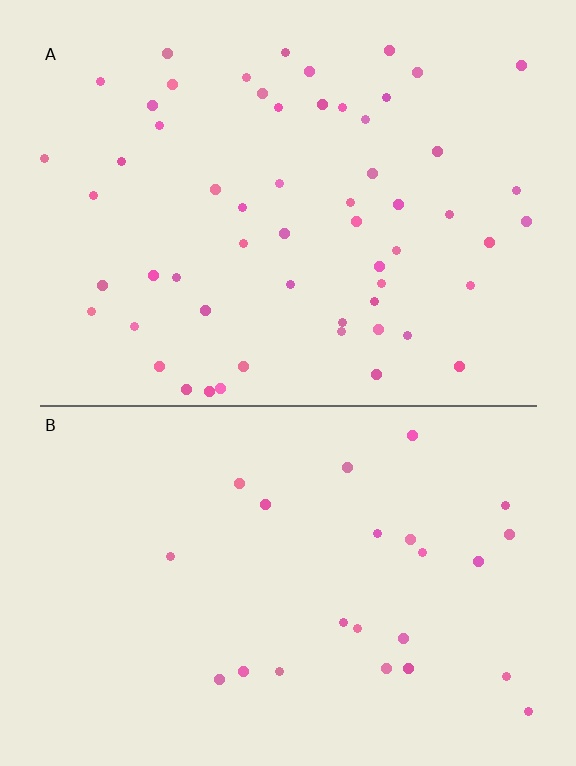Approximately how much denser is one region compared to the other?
Approximately 2.4× — region A over region B.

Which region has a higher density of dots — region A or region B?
A (the top).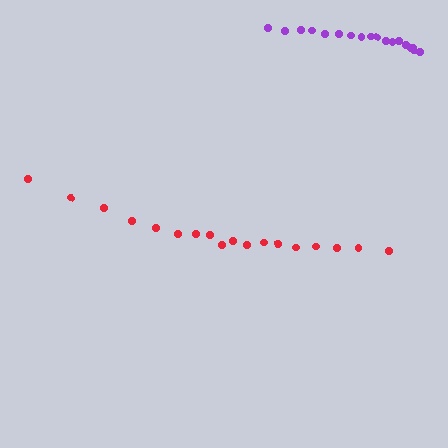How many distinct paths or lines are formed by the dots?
There are 2 distinct paths.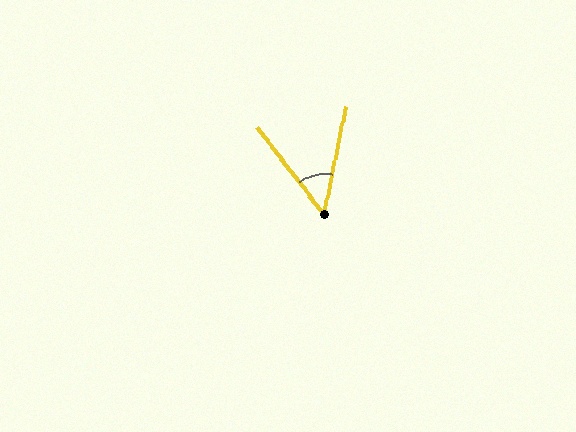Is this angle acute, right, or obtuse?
It is acute.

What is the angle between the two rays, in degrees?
Approximately 49 degrees.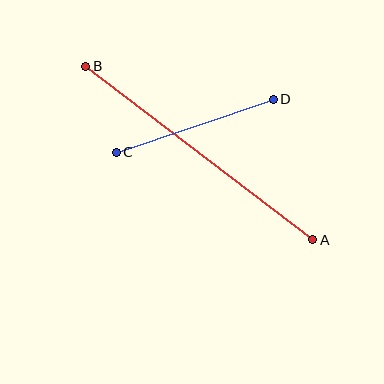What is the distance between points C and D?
The distance is approximately 166 pixels.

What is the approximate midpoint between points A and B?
The midpoint is at approximately (199, 153) pixels.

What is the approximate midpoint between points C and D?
The midpoint is at approximately (195, 126) pixels.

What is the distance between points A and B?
The distance is approximately 286 pixels.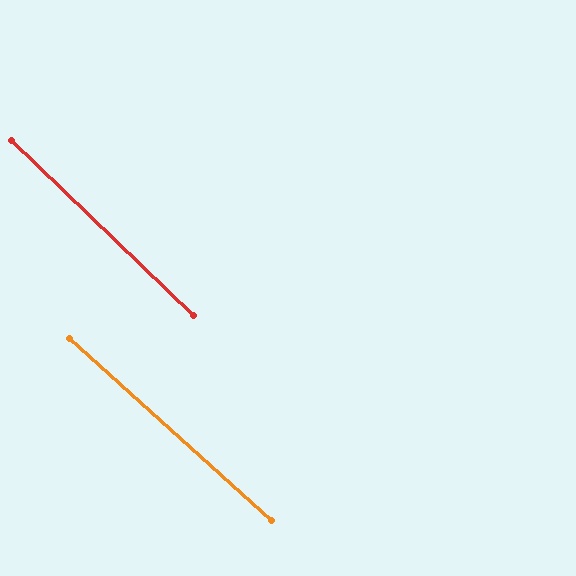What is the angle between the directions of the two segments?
Approximately 2 degrees.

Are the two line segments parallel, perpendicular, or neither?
Parallel — their directions differ by only 1.8°.